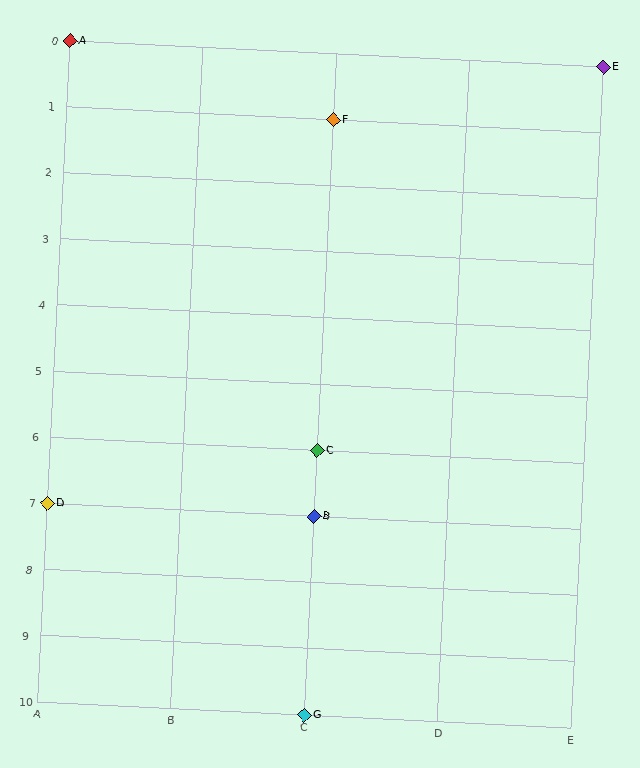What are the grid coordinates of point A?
Point A is at grid coordinates (A, 0).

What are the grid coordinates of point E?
Point E is at grid coordinates (E, 0).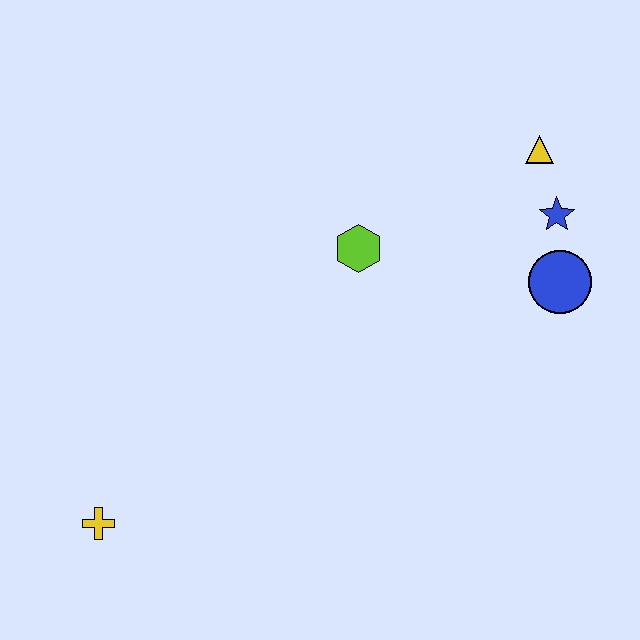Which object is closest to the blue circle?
The blue star is closest to the blue circle.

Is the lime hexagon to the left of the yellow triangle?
Yes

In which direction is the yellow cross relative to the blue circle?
The yellow cross is to the left of the blue circle.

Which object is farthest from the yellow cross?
The yellow triangle is farthest from the yellow cross.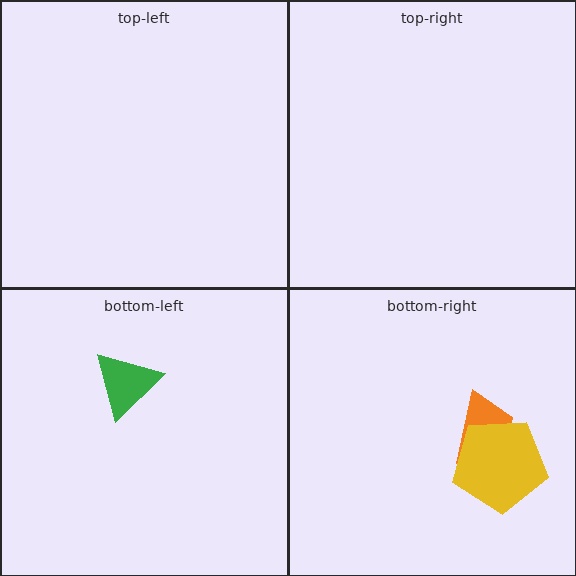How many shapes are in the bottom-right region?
2.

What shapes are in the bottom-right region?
The orange trapezoid, the yellow pentagon.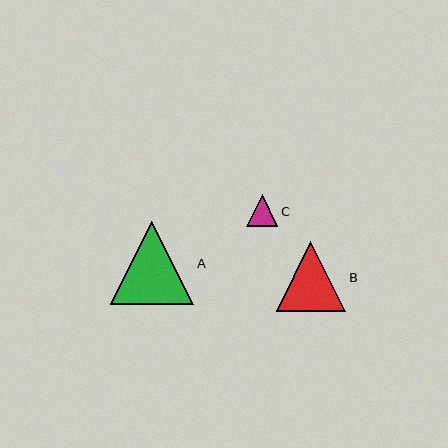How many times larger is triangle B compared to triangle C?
Triangle B is approximately 2.2 times the size of triangle C.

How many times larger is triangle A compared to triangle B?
Triangle A is approximately 1.2 times the size of triangle B.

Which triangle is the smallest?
Triangle C is the smallest with a size of approximately 32 pixels.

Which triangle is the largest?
Triangle A is the largest with a size of approximately 84 pixels.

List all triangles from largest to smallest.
From largest to smallest: A, B, C.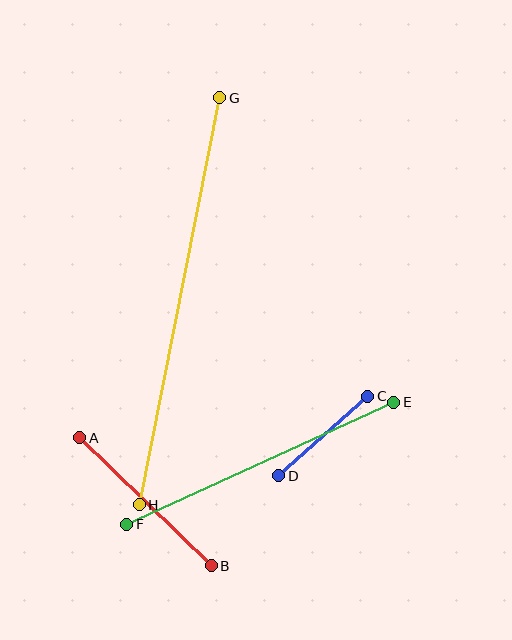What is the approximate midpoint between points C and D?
The midpoint is at approximately (323, 436) pixels.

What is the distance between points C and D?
The distance is approximately 119 pixels.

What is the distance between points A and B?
The distance is approximately 184 pixels.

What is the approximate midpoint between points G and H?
The midpoint is at approximately (179, 301) pixels.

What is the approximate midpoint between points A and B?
The midpoint is at approximately (145, 502) pixels.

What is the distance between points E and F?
The distance is approximately 294 pixels.